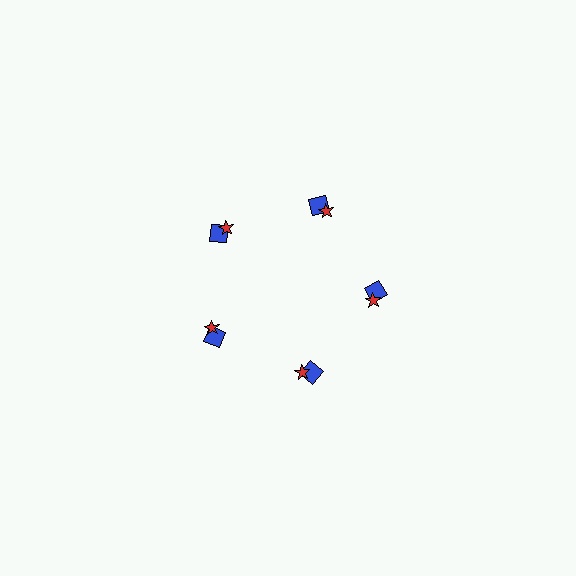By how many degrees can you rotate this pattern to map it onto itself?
The pattern maps onto itself every 72 degrees of rotation.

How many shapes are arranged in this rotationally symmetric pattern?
There are 10 shapes, arranged in 5 groups of 2.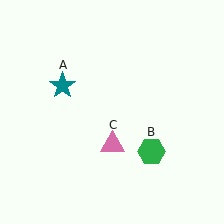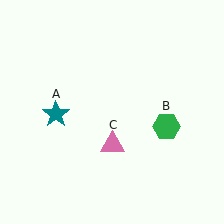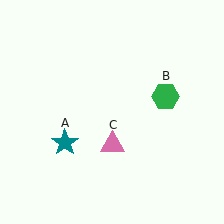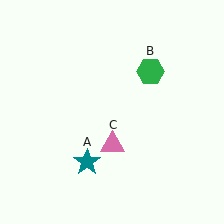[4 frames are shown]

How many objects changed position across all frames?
2 objects changed position: teal star (object A), green hexagon (object B).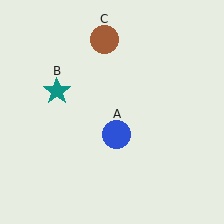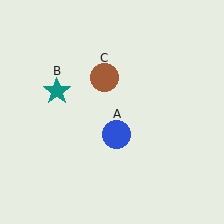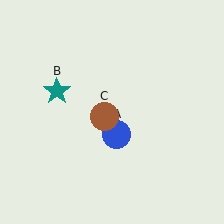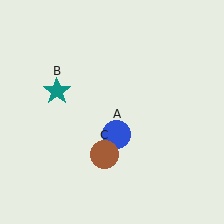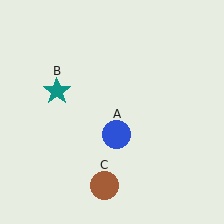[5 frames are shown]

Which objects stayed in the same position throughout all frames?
Blue circle (object A) and teal star (object B) remained stationary.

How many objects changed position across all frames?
1 object changed position: brown circle (object C).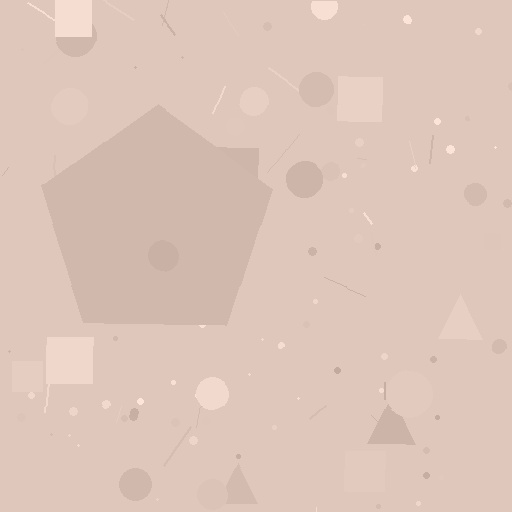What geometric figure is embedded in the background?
A pentagon is embedded in the background.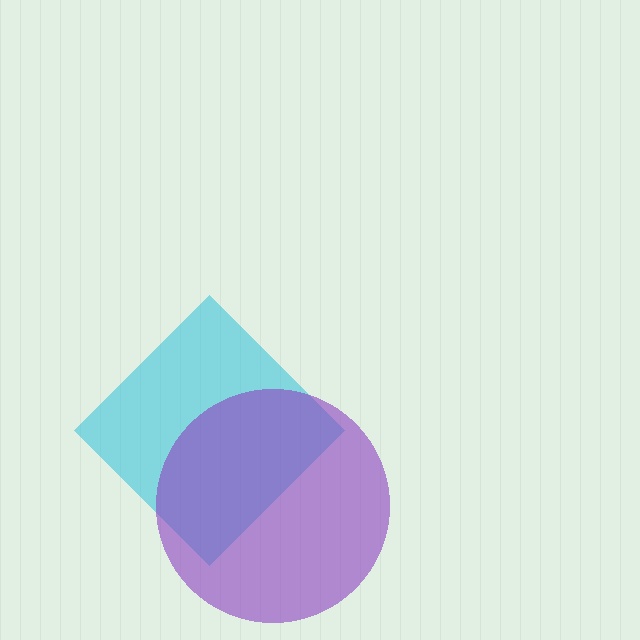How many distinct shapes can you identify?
There are 2 distinct shapes: a cyan diamond, a purple circle.